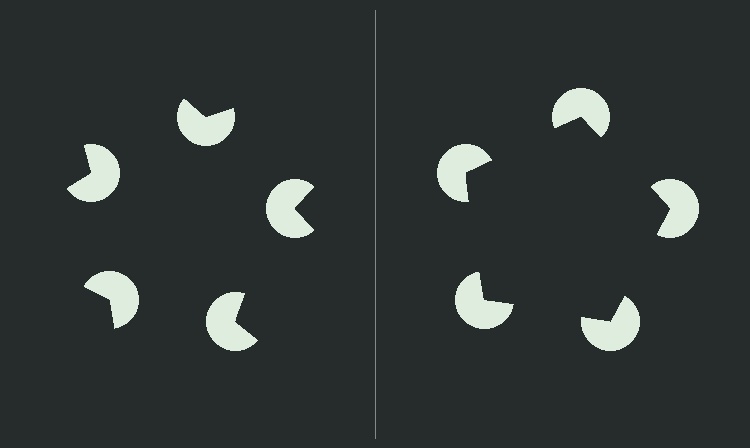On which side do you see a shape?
An illusory pentagon appears on the right side. On the left side the wedge cuts are rotated, so no coherent shape forms.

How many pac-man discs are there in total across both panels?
10 — 5 on each side.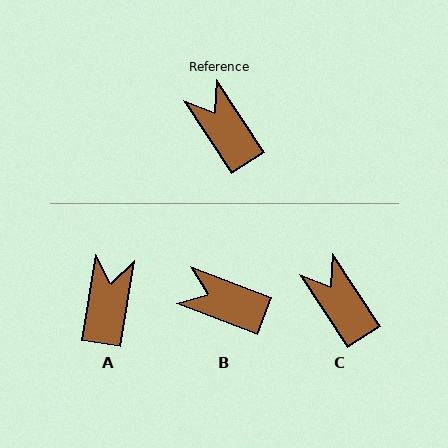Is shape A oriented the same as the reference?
No, it is off by about 43 degrees.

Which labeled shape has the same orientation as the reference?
C.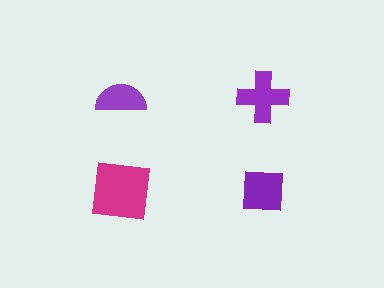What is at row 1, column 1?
A purple semicircle.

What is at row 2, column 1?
A magenta square.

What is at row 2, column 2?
A purple square.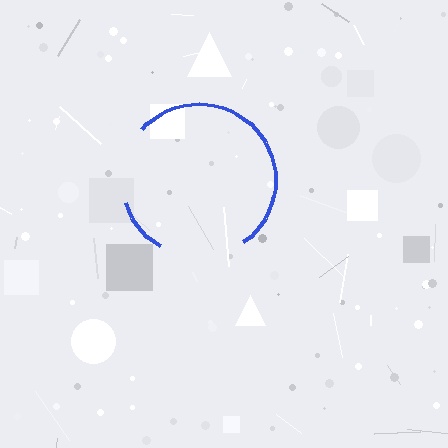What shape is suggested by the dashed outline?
The dashed outline suggests a circle.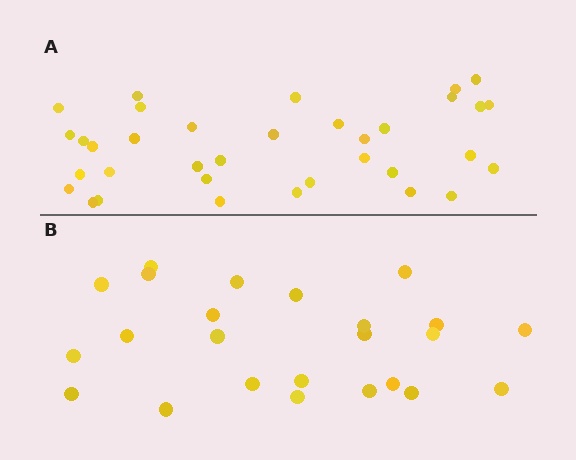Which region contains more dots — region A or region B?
Region A (the top region) has more dots.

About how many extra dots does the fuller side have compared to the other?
Region A has roughly 12 or so more dots than region B.